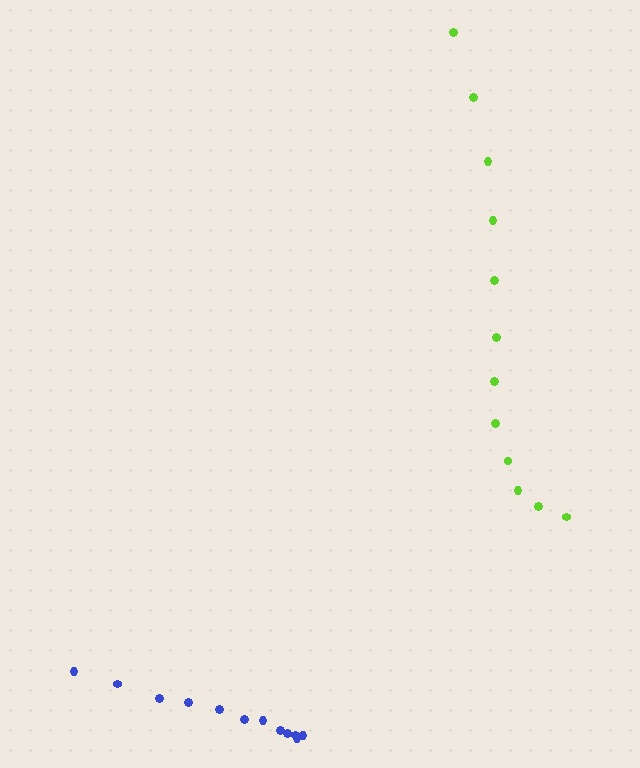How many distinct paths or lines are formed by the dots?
There are 2 distinct paths.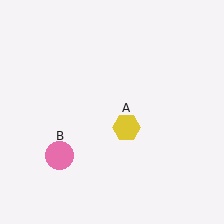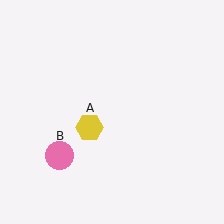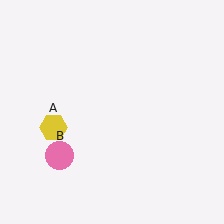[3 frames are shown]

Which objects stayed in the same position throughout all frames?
Pink circle (object B) remained stationary.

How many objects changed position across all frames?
1 object changed position: yellow hexagon (object A).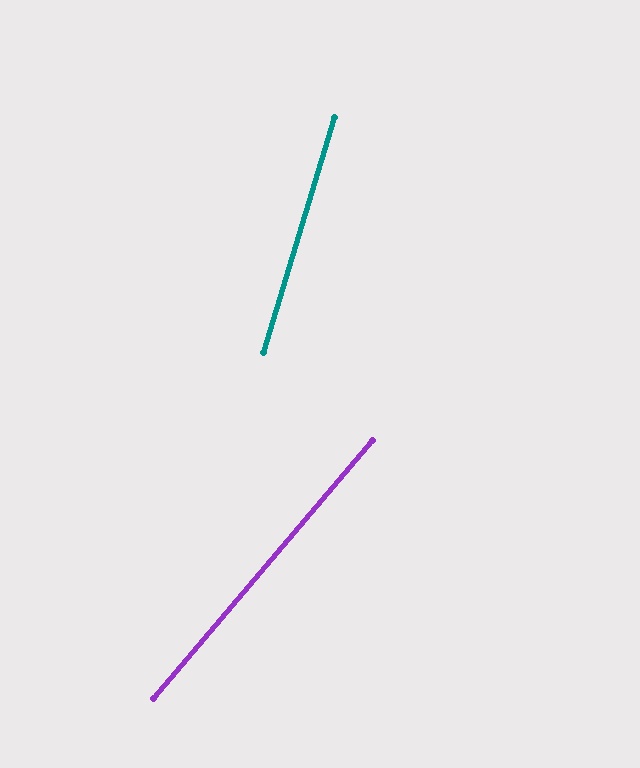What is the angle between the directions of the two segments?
Approximately 24 degrees.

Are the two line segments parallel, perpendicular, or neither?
Neither parallel nor perpendicular — they differ by about 24°.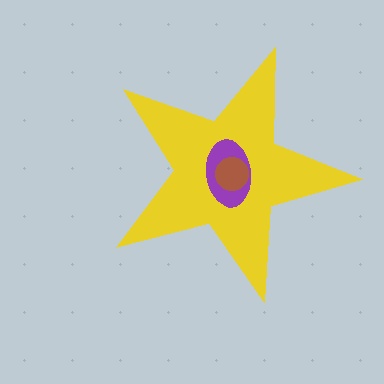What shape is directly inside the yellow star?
The purple ellipse.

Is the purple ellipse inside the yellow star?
Yes.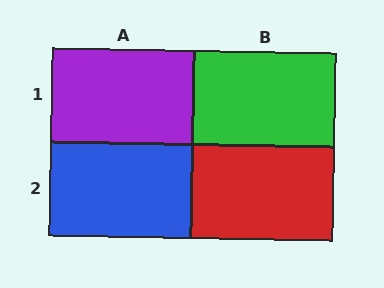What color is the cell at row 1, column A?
Purple.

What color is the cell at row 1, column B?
Green.